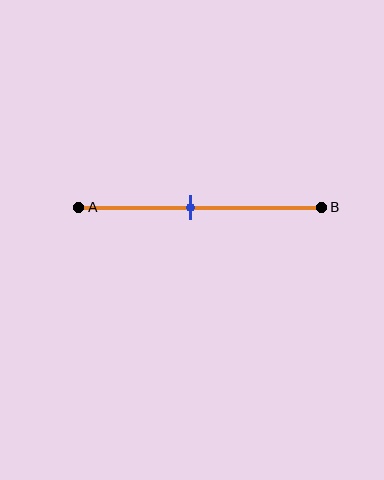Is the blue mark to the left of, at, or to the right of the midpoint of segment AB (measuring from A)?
The blue mark is to the left of the midpoint of segment AB.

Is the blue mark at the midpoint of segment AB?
No, the mark is at about 45% from A, not at the 50% midpoint.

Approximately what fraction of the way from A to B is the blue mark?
The blue mark is approximately 45% of the way from A to B.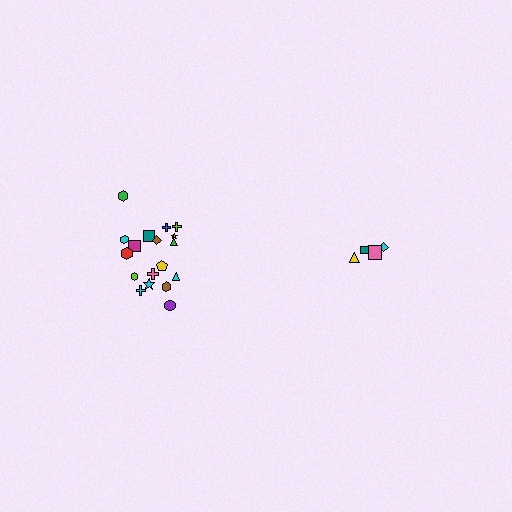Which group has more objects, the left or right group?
The left group.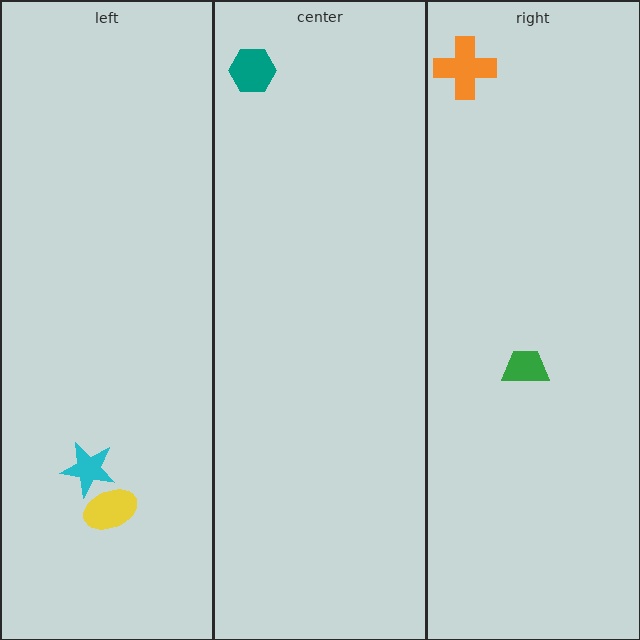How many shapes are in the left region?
2.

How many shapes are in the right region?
2.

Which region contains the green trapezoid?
The right region.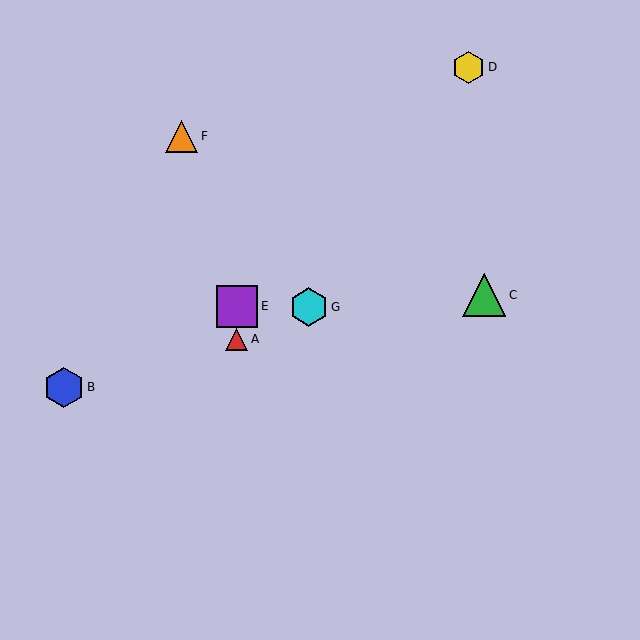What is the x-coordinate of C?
Object C is at x≈484.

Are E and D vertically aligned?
No, E is at x≈237 and D is at x≈468.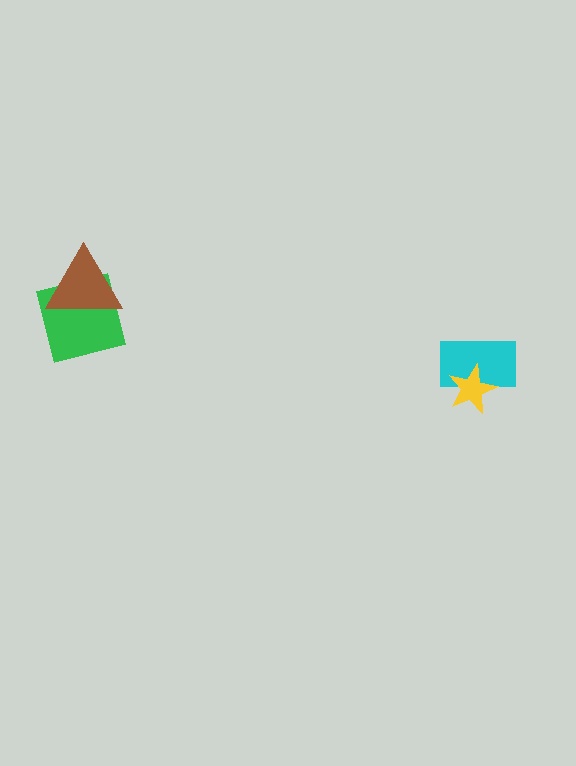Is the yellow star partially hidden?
No, no other shape covers it.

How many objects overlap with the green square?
1 object overlaps with the green square.